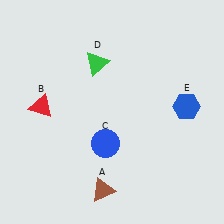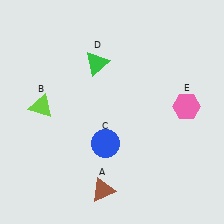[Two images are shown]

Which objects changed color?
B changed from red to lime. E changed from blue to pink.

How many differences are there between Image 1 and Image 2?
There are 2 differences between the two images.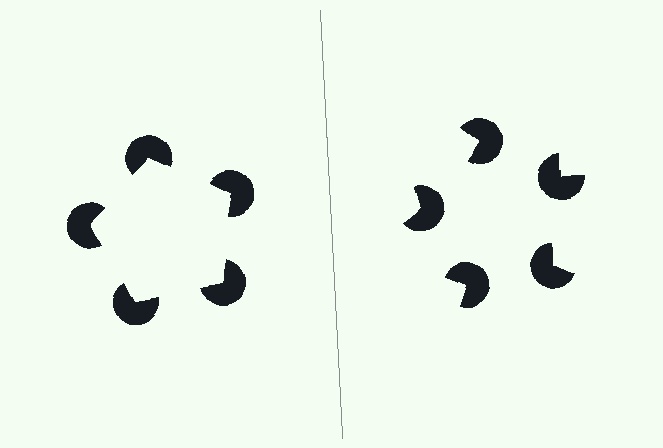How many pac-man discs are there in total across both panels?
10 — 5 on each side.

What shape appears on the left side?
An illusory pentagon.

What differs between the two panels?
The pac-man discs are positioned identically on both sides; only the wedge orientations differ. On the left they align to a pentagon; on the right they are misaligned.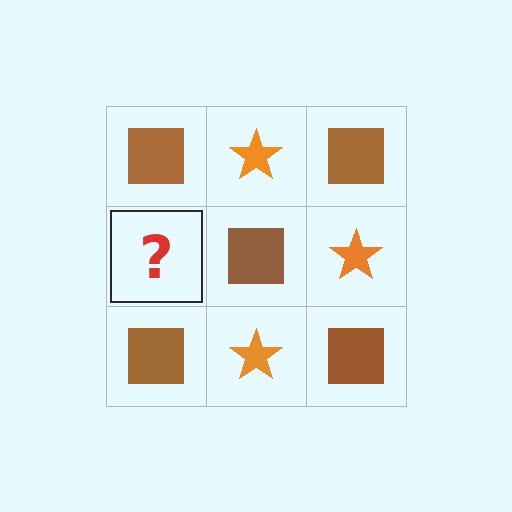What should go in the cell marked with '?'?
The missing cell should contain an orange star.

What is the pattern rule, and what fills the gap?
The rule is that it alternates brown square and orange star in a checkerboard pattern. The gap should be filled with an orange star.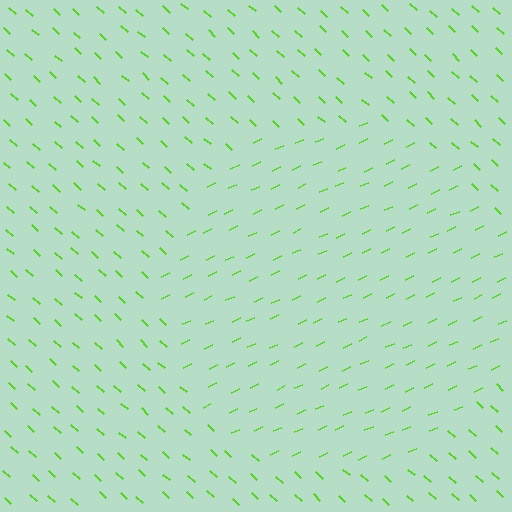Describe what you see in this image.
The image is filled with small lime line segments. A circle region in the image has lines oriented differently from the surrounding lines, creating a visible texture boundary.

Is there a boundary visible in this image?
Yes, there is a texture boundary formed by a change in line orientation.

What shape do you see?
I see a circle.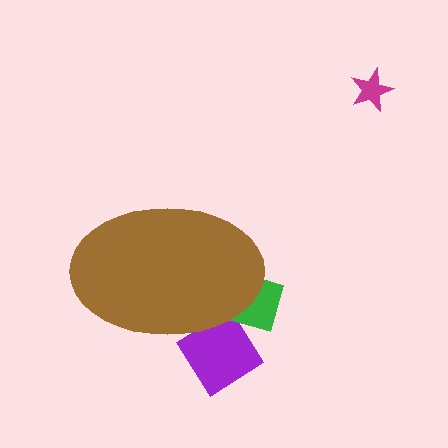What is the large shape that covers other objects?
A brown ellipse.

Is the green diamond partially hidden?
Yes, the green diamond is partially hidden behind the brown ellipse.